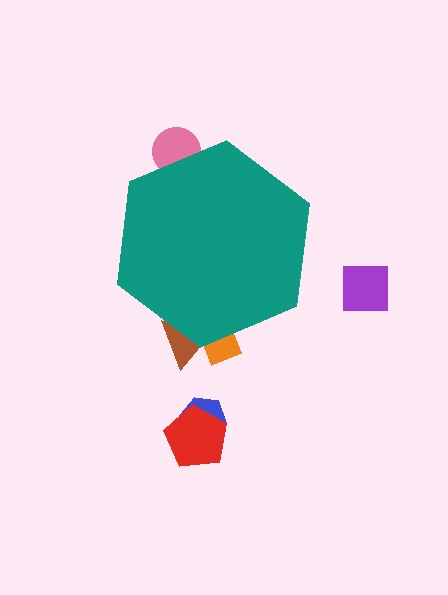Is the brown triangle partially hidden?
Yes, the brown triangle is partially hidden behind the teal hexagon.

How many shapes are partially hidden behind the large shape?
3 shapes are partially hidden.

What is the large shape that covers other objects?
A teal hexagon.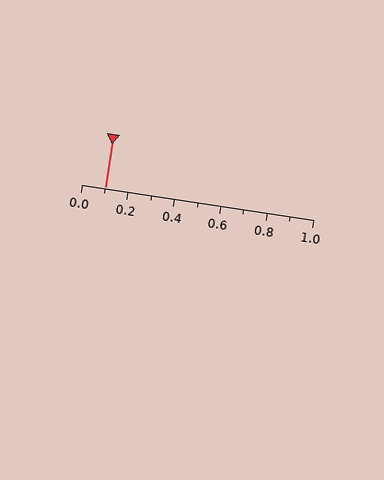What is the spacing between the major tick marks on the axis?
The major ticks are spaced 0.2 apart.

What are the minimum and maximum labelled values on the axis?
The axis runs from 0.0 to 1.0.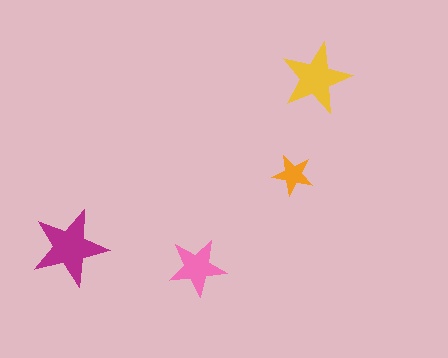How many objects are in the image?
There are 4 objects in the image.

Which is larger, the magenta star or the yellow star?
The magenta one.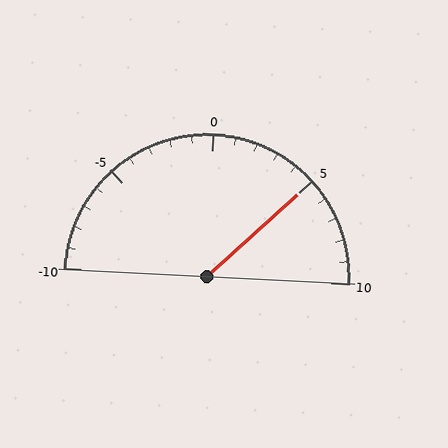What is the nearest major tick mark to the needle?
The nearest major tick mark is 5.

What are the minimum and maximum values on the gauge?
The gauge ranges from -10 to 10.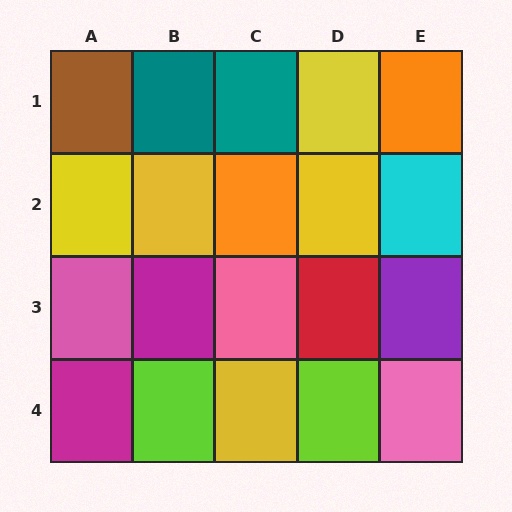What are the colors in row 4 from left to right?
Magenta, lime, yellow, lime, pink.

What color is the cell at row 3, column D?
Red.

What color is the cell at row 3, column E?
Purple.